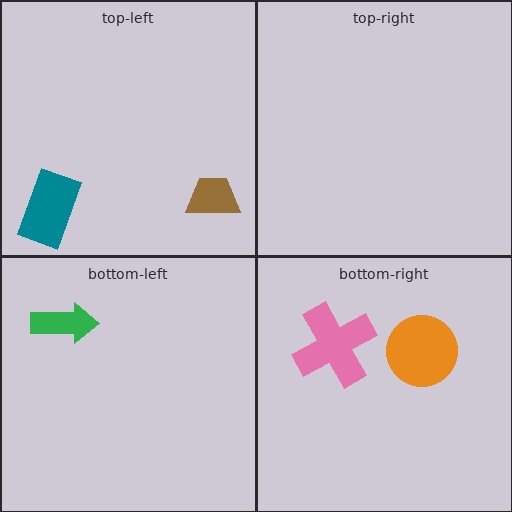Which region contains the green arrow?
The bottom-left region.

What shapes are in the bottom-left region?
The green arrow.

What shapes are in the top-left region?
The teal rectangle, the brown trapezoid.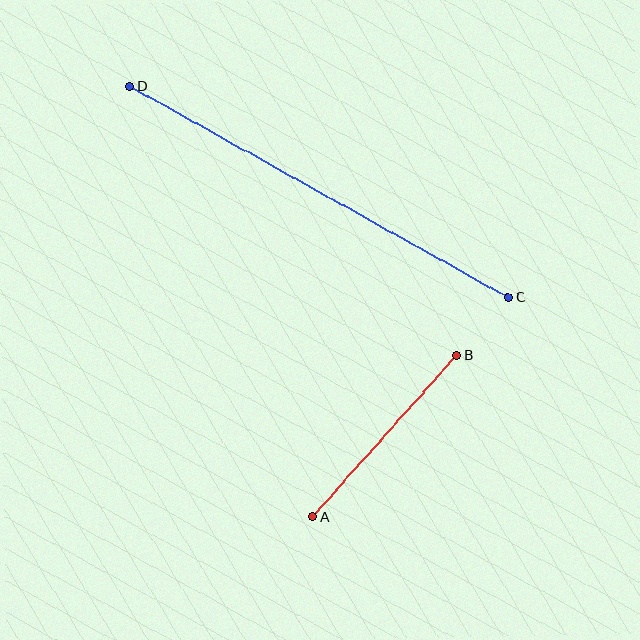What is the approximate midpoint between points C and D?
The midpoint is at approximately (319, 192) pixels.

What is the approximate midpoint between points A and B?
The midpoint is at approximately (385, 436) pixels.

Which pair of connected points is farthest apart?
Points C and D are farthest apart.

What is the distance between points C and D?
The distance is approximately 434 pixels.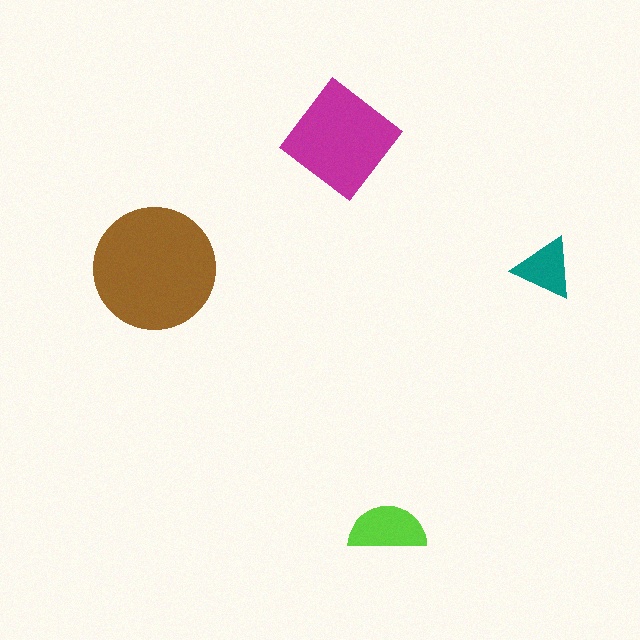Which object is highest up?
The magenta diamond is topmost.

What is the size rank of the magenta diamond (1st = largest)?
2nd.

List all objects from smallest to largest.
The teal triangle, the lime semicircle, the magenta diamond, the brown circle.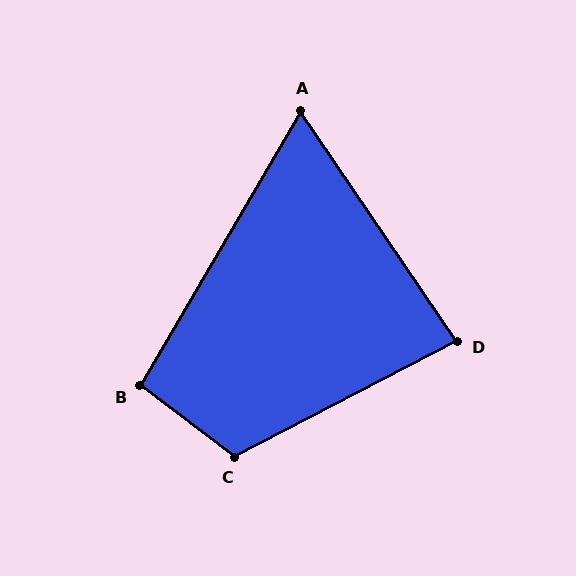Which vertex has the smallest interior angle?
A, at approximately 65 degrees.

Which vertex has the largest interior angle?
C, at approximately 115 degrees.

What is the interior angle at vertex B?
Approximately 97 degrees (obtuse).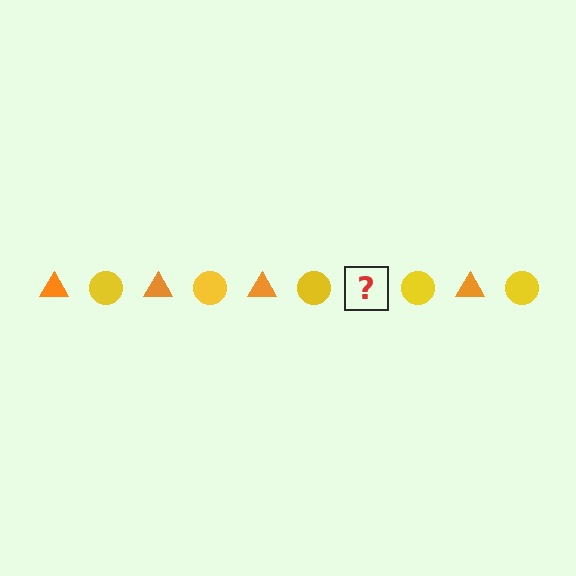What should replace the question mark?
The question mark should be replaced with an orange triangle.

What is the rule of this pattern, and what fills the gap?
The rule is that the pattern alternates between orange triangle and yellow circle. The gap should be filled with an orange triangle.